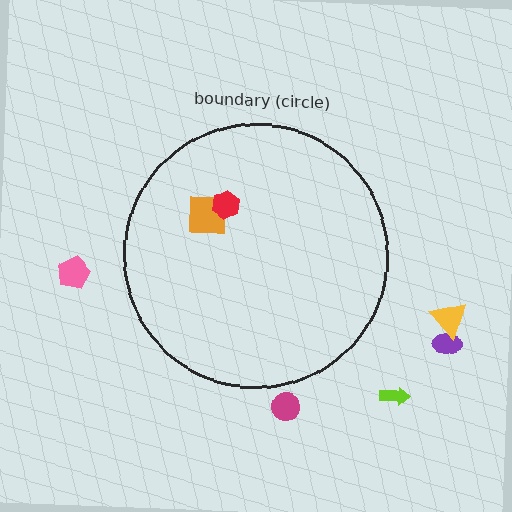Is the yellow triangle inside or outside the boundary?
Outside.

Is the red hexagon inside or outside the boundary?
Inside.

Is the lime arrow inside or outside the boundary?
Outside.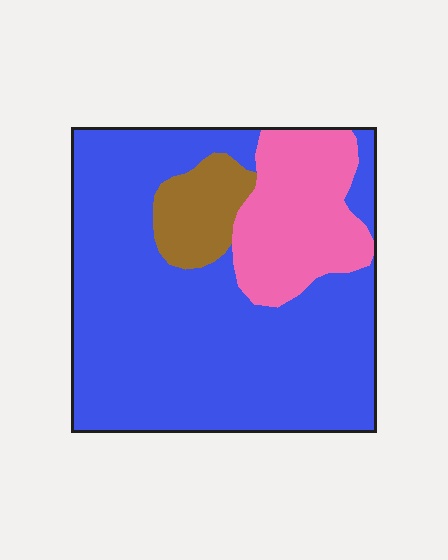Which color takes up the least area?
Brown, at roughly 10%.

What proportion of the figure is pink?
Pink covers 20% of the figure.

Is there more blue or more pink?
Blue.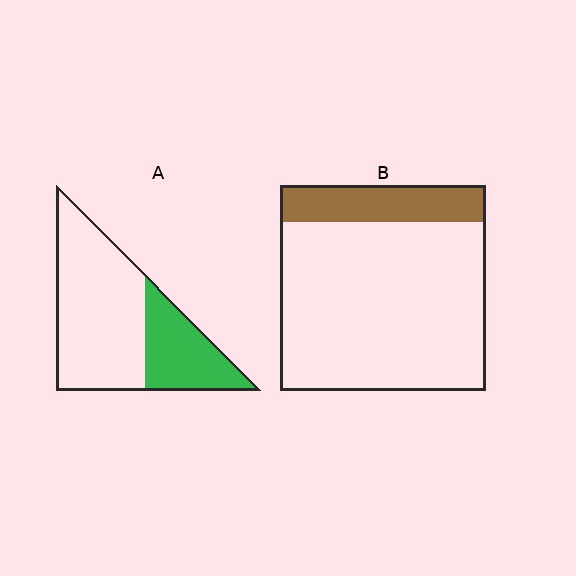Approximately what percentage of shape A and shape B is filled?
A is approximately 30% and B is approximately 20%.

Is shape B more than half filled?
No.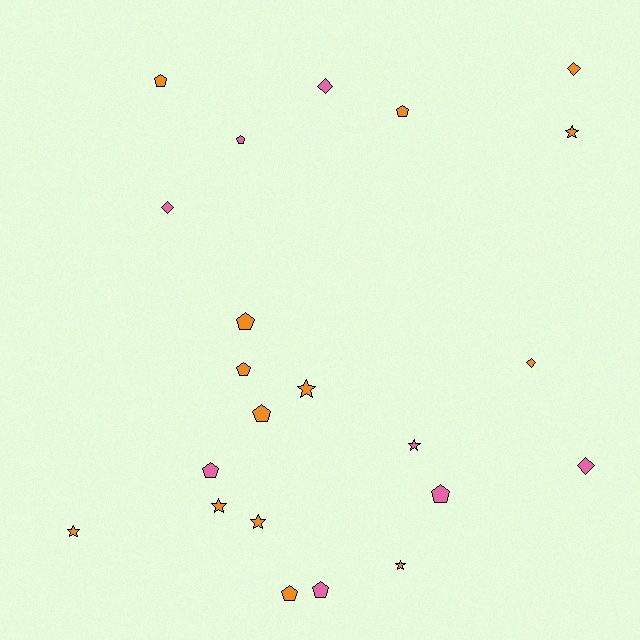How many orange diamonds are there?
There are 2 orange diamonds.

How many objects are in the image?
There are 22 objects.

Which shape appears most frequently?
Pentagon, with 10 objects.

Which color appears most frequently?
Orange, with 14 objects.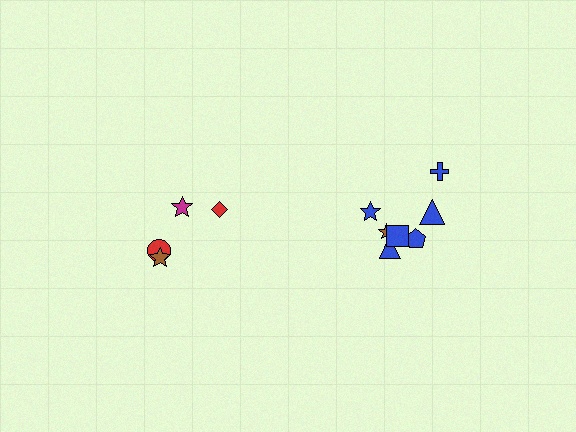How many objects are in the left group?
There are 4 objects.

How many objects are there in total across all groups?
There are 11 objects.